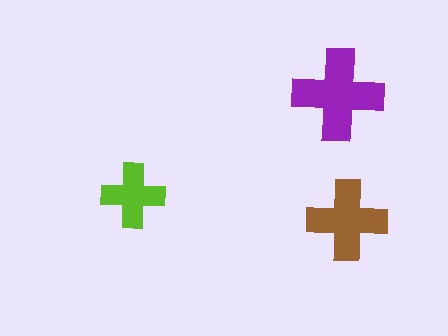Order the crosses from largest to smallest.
the purple one, the brown one, the lime one.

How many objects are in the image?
There are 3 objects in the image.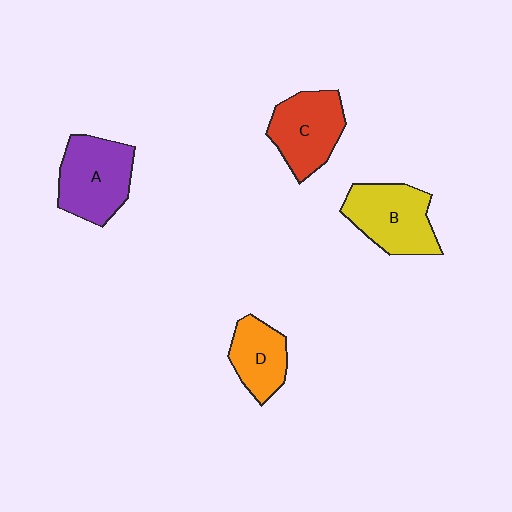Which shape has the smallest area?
Shape D (orange).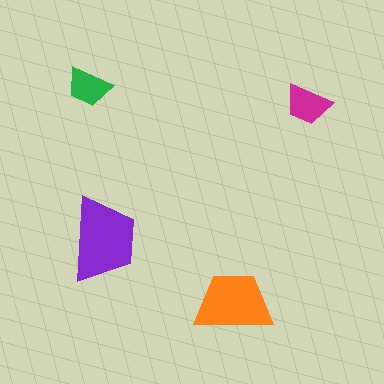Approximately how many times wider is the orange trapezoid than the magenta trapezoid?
About 1.5 times wider.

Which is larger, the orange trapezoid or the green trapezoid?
The orange one.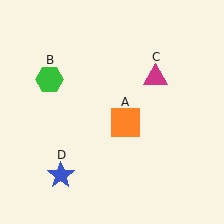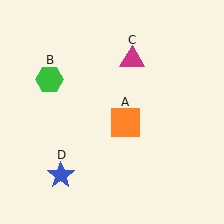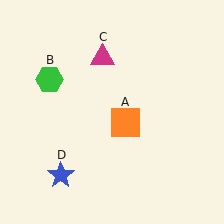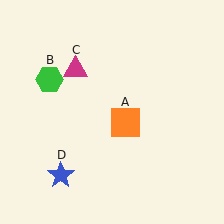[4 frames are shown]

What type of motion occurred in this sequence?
The magenta triangle (object C) rotated counterclockwise around the center of the scene.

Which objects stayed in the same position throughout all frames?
Orange square (object A) and green hexagon (object B) and blue star (object D) remained stationary.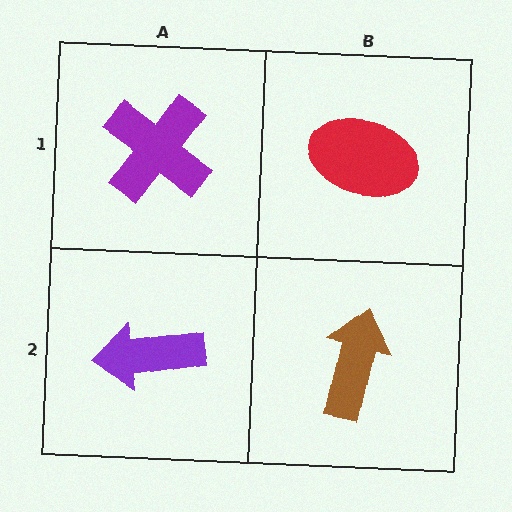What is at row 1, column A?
A purple cross.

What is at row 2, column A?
A purple arrow.